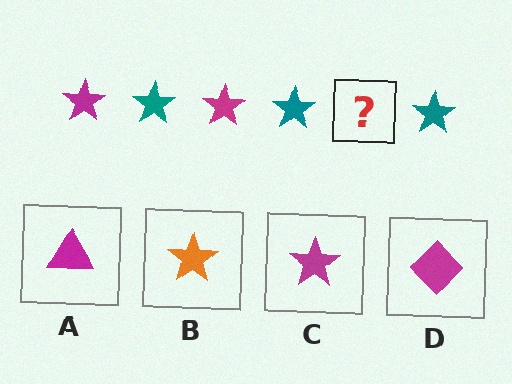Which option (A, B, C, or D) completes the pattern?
C.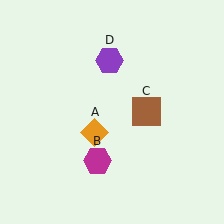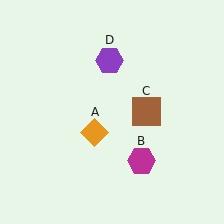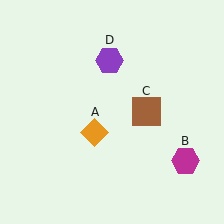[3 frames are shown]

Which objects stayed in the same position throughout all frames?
Orange diamond (object A) and brown square (object C) and purple hexagon (object D) remained stationary.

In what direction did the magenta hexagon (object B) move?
The magenta hexagon (object B) moved right.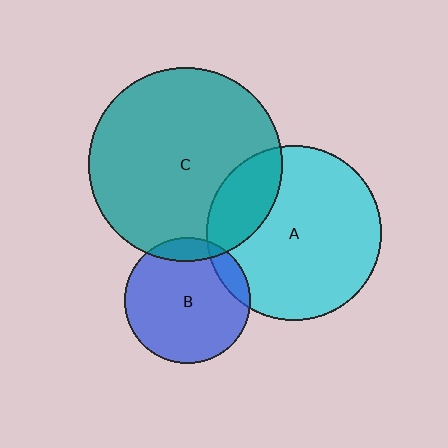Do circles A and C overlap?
Yes.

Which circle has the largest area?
Circle C (teal).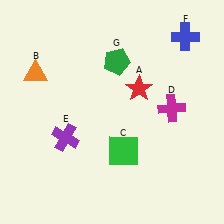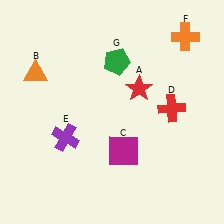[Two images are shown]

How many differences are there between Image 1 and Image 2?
There are 3 differences between the two images.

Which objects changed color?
C changed from green to magenta. D changed from magenta to red. F changed from blue to orange.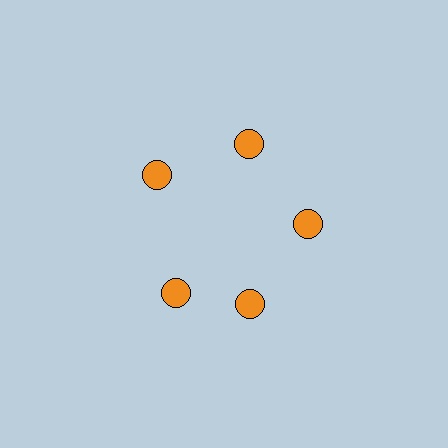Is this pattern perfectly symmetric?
No. The 5 orange circles are arranged in a ring, but one element near the 8 o'clock position is rotated out of alignment along the ring, breaking the 5-fold rotational symmetry.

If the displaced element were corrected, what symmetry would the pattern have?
It would have 5-fold rotational symmetry — the pattern would map onto itself every 72 degrees.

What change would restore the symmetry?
The symmetry would be restored by rotating it back into even spacing with its neighbors so that all 5 circles sit at equal angles and equal distance from the center.